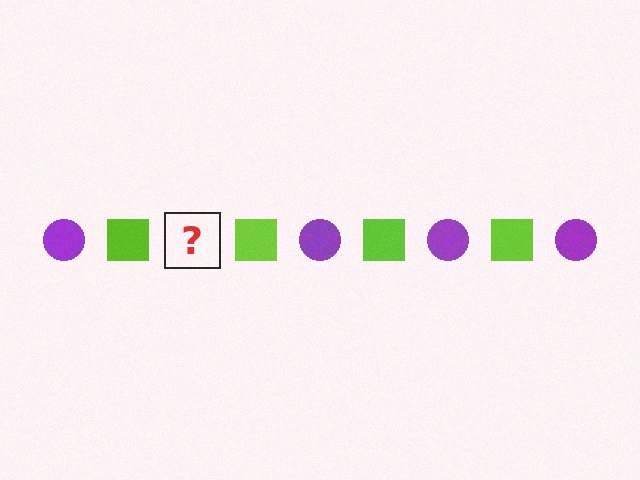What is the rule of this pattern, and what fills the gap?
The rule is that the pattern alternates between purple circle and lime square. The gap should be filled with a purple circle.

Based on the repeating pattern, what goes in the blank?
The blank should be a purple circle.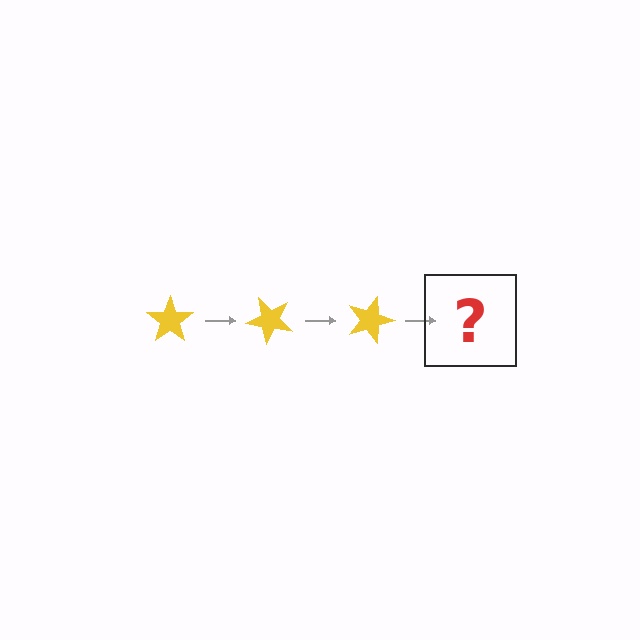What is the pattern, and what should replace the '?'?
The pattern is that the star rotates 45 degrees each step. The '?' should be a yellow star rotated 135 degrees.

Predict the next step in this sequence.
The next step is a yellow star rotated 135 degrees.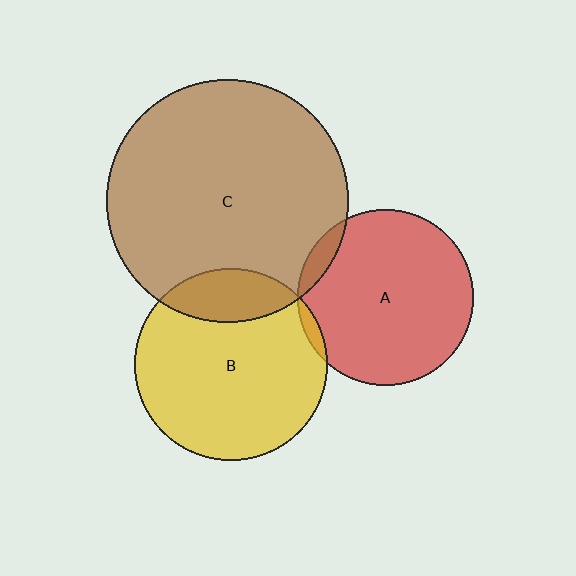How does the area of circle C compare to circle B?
Approximately 1.6 times.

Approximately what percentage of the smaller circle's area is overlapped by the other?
Approximately 20%.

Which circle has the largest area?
Circle C (brown).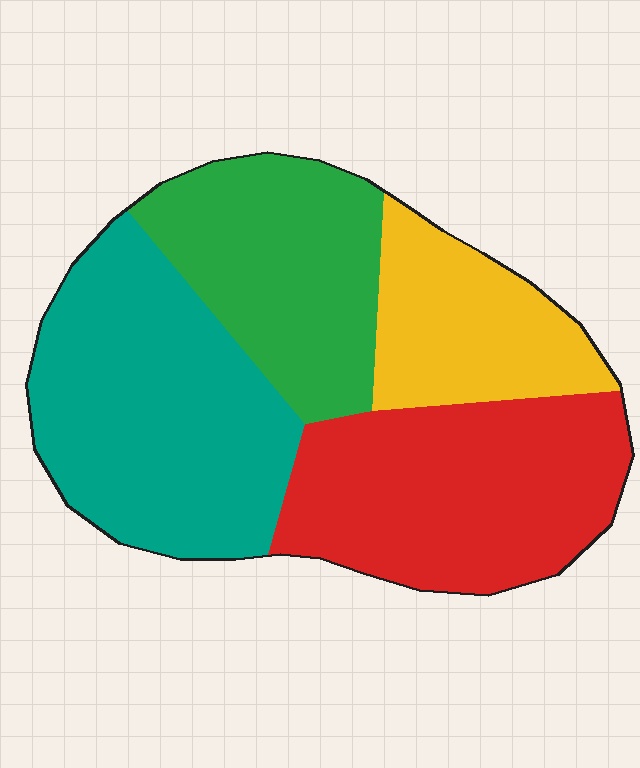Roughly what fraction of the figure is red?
Red covers about 30% of the figure.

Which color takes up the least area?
Yellow, at roughly 15%.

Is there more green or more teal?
Teal.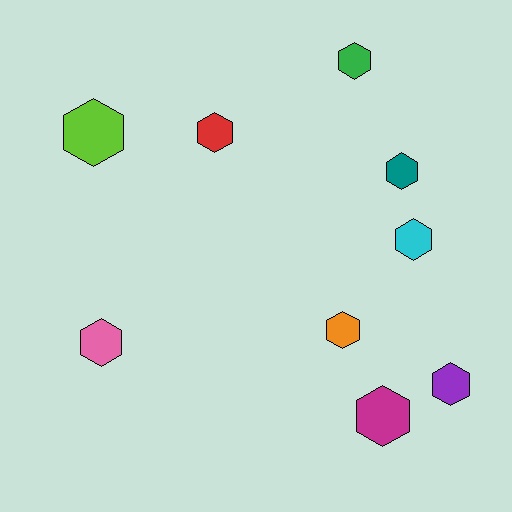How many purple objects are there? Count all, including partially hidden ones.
There is 1 purple object.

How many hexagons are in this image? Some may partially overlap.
There are 9 hexagons.